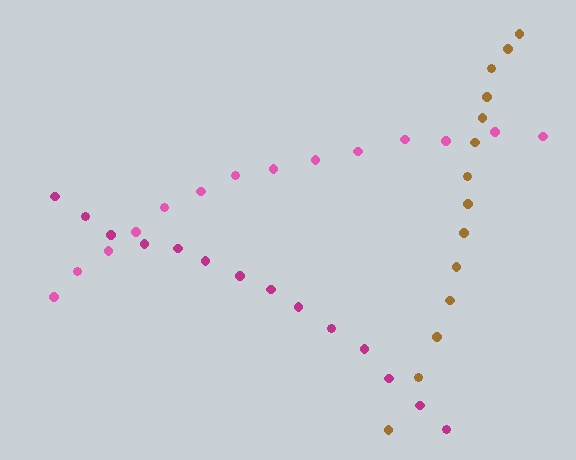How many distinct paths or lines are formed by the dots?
There are 3 distinct paths.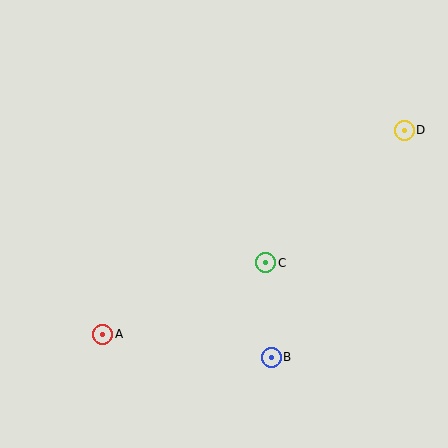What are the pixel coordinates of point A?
Point A is at (103, 334).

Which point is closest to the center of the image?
Point C at (266, 263) is closest to the center.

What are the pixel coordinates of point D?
Point D is at (404, 130).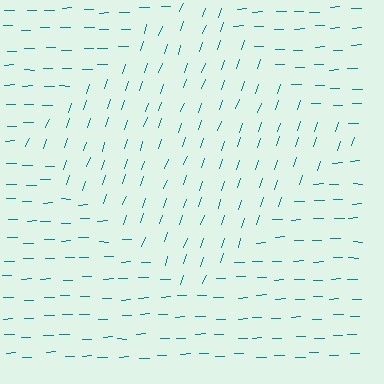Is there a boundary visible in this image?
Yes, there is a texture boundary formed by a change in line orientation.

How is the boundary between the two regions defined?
The boundary is defined purely by a change in line orientation (approximately 69 degrees difference). All lines are the same color and thickness.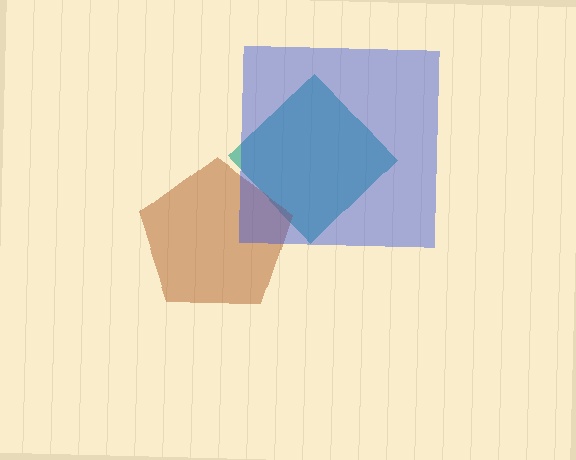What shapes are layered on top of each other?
The layered shapes are: a teal diamond, a brown pentagon, a blue square.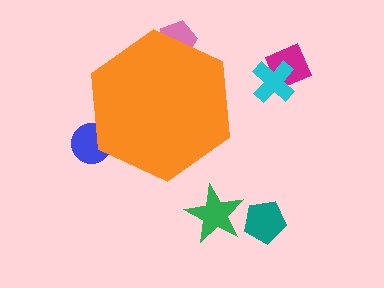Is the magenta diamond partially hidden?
No, the magenta diamond is fully visible.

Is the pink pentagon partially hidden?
Yes, the pink pentagon is partially hidden behind the orange hexagon.